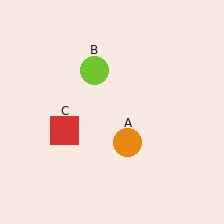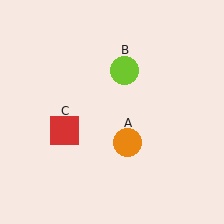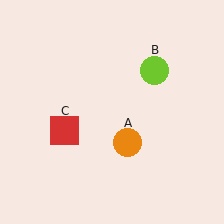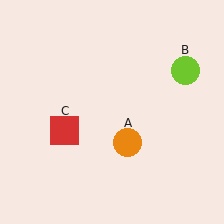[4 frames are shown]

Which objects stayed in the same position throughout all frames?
Orange circle (object A) and red square (object C) remained stationary.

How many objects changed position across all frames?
1 object changed position: lime circle (object B).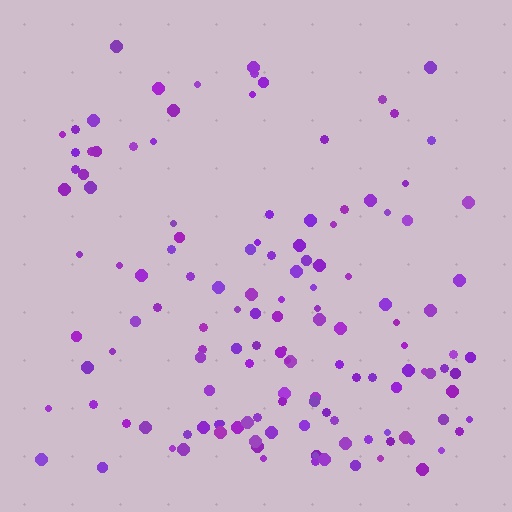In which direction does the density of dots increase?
From top to bottom, with the bottom side densest.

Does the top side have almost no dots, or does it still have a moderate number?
Still a moderate number, just noticeably fewer than the bottom.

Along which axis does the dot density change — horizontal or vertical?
Vertical.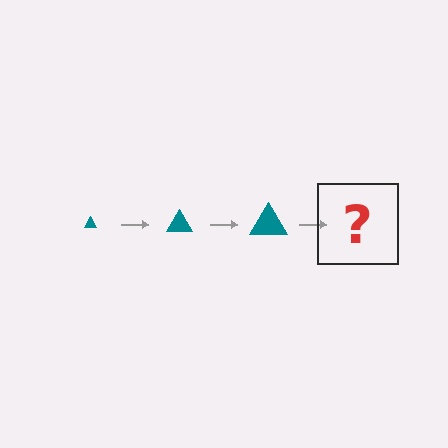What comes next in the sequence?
The next element should be a teal triangle, larger than the previous one.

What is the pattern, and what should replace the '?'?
The pattern is that the triangle gets progressively larger each step. The '?' should be a teal triangle, larger than the previous one.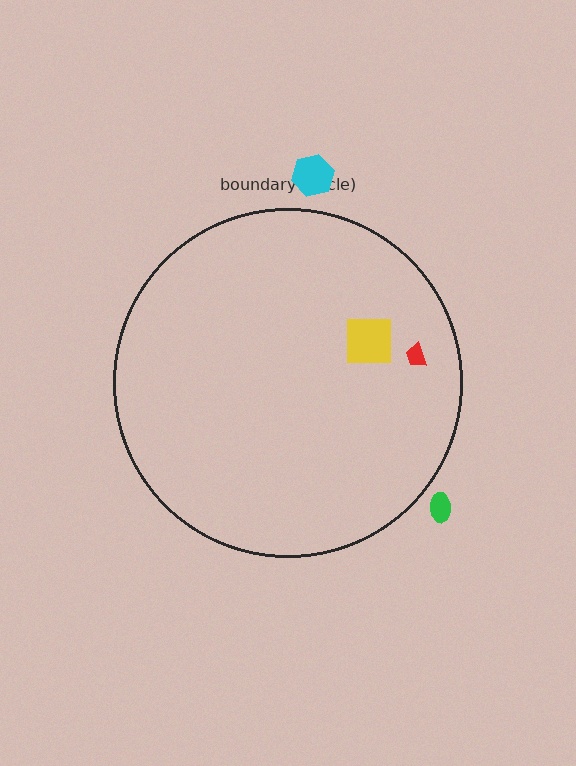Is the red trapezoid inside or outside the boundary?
Inside.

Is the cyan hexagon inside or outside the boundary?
Outside.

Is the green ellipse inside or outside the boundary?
Outside.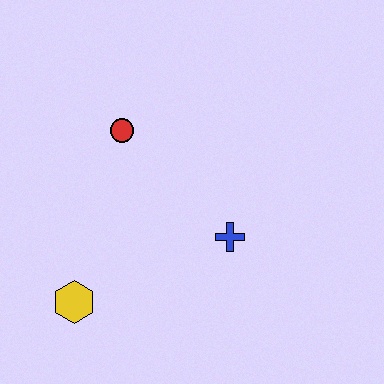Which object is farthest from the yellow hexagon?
The red circle is farthest from the yellow hexagon.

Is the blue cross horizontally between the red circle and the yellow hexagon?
No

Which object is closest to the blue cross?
The red circle is closest to the blue cross.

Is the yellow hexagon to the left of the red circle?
Yes